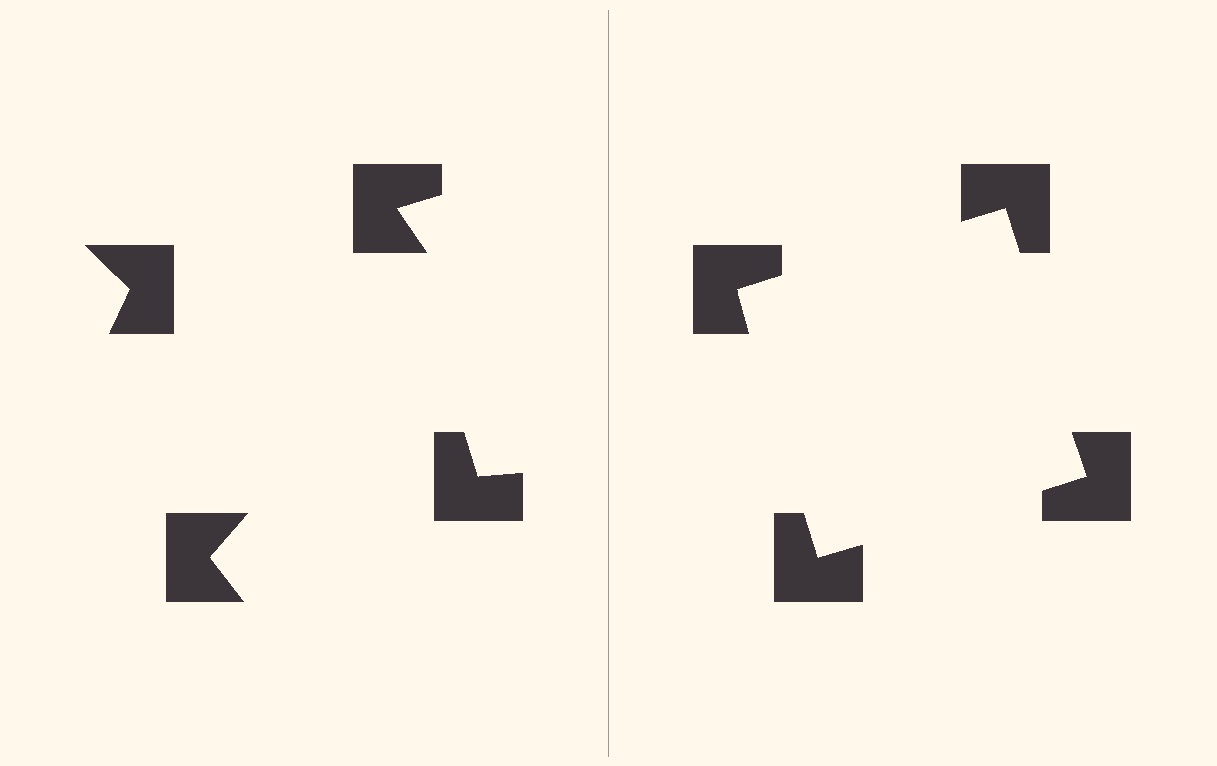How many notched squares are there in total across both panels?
8 — 4 on each side.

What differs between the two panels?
The notched squares are positioned identically on both sides; only the wedge orientations differ. On the right they align to a square; on the left they are misaligned.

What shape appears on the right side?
An illusory square.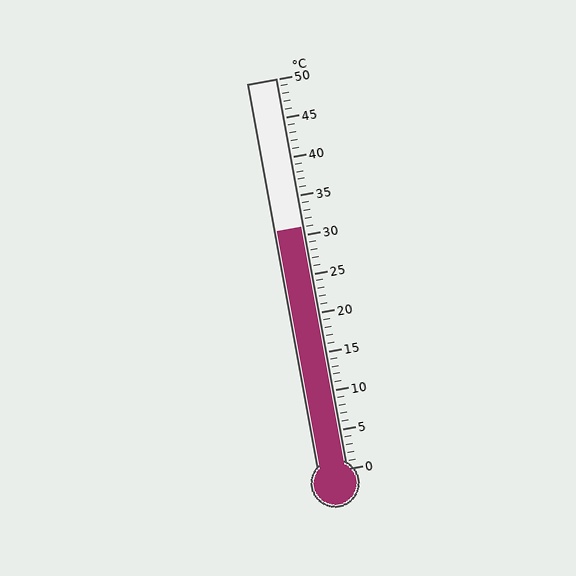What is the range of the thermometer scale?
The thermometer scale ranges from 0°C to 50°C.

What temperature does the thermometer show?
The thermometer shows approximately 31°C.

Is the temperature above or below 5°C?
The temperature is above 5°C.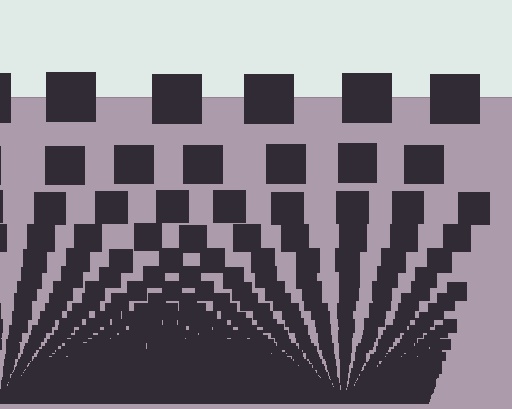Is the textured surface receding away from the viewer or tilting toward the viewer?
The surface appears to tilt toward the viewer. Texture elements get larger and sparser toward the top.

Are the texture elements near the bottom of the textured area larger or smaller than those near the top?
Smaller. The gradient is inverted — elements near the bottom are smaller and denser.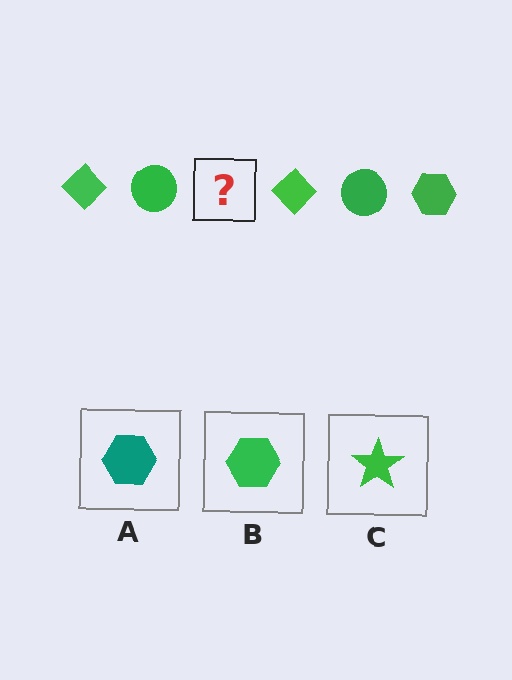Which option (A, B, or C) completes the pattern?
B.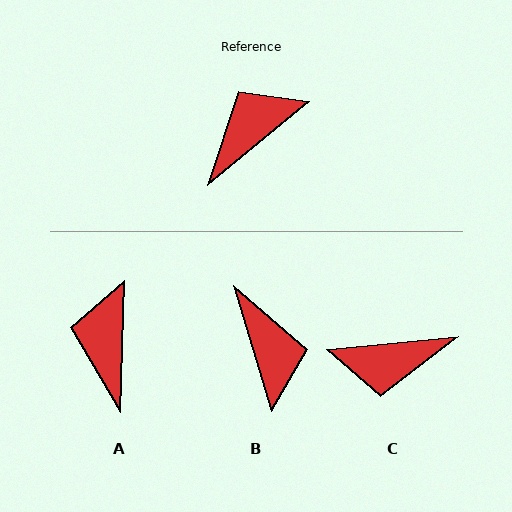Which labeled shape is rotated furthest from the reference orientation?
C, about 146 degrees away.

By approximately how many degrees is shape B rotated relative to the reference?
Approximately 112 degrees clockwise.